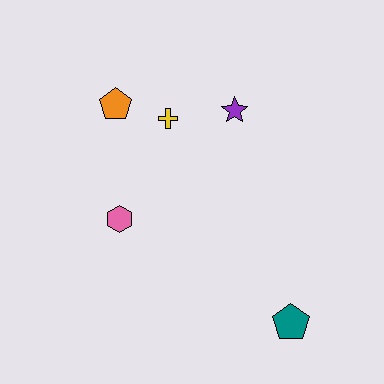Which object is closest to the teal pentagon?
The pink hexagon is closest to the teal pentagon.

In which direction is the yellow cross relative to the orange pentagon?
The yellow cross is to the right of the orange pentagon.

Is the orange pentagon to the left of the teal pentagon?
Yes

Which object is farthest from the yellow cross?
The teal pentagon is farthest from the yellow cross.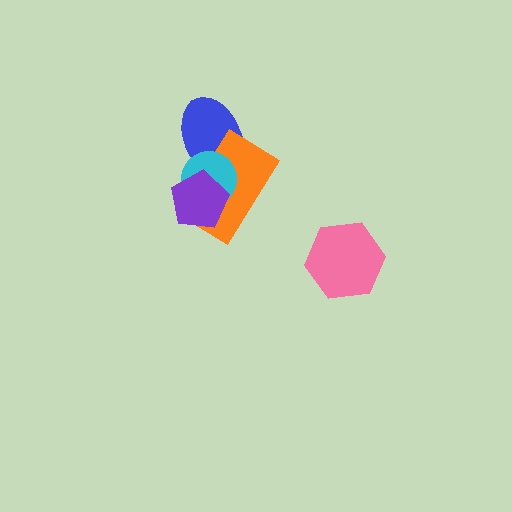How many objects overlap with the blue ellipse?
3 objects overlap with the blue ellipse.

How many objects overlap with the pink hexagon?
0 objects overlap with the pink hexagon.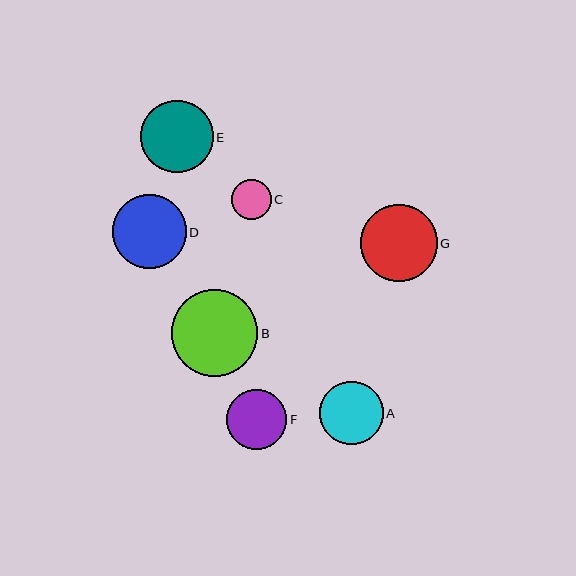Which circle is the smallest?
Circle C is the smallest with a size of approximately 39 pixels.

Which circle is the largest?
Circle B is the largest with a size of approximately 86 pixels.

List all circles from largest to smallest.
From largest to smallest: B, G, D, E, A, F, C.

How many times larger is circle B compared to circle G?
Circle B is approximately 1.1 times the size of circle G.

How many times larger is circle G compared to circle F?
Circle G is approximately 1.3 times the size of circle F.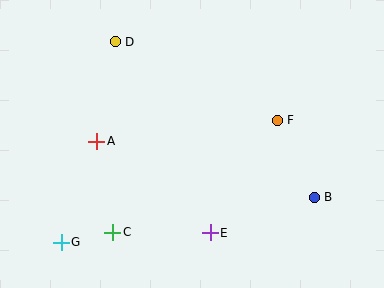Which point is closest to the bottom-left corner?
Point G is closest to the bottom-left corner.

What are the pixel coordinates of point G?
Point G is at (61, 242).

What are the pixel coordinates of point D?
Point D is at (115, 42).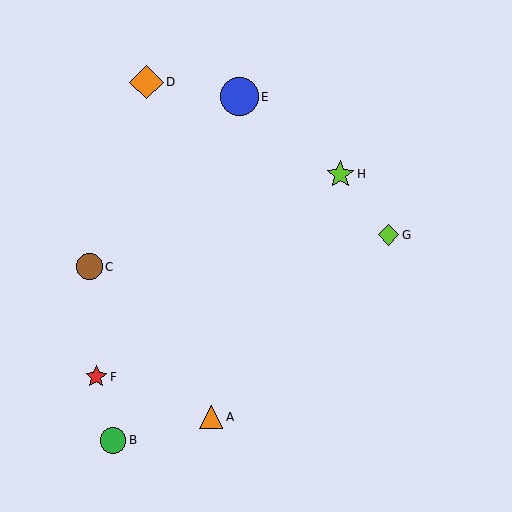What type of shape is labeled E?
Shape E is a blue circle.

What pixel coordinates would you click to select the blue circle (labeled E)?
Click at (239, 97) to select the blue circle E.